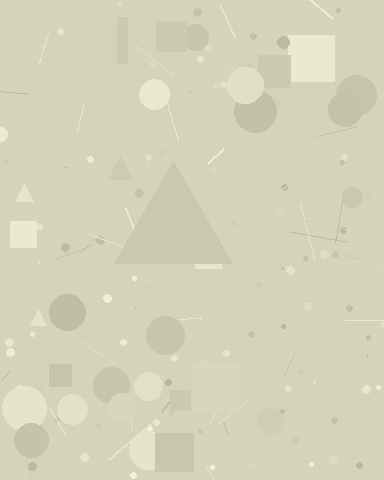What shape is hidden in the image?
A triangle is hidden in the image.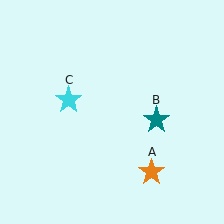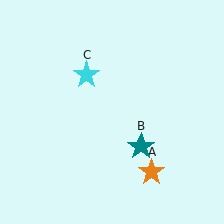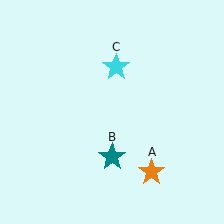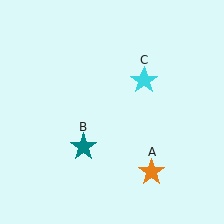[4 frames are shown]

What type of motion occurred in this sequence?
The teal star (object B), cyan star (object C) rotated clockwise around the center of the scene.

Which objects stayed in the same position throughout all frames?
Orange star (object A) remained stationary.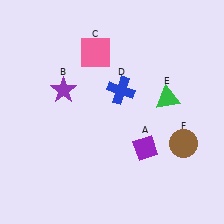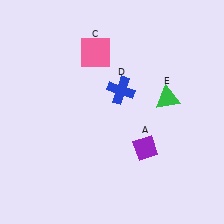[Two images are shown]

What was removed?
The brown circle (F), the purple star (B) were removed in Image 2.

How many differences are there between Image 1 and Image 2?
There are 2 differences between the two images.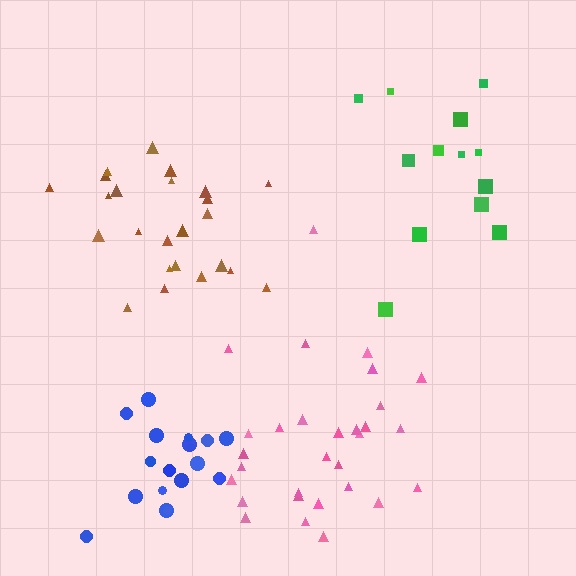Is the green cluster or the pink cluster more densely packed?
Pink.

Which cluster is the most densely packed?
Blue.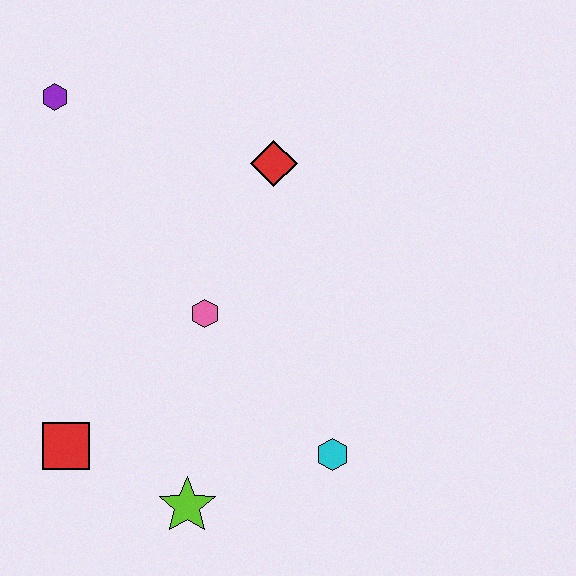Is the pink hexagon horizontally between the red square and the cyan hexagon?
Yes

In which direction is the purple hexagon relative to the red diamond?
The purple hexagon is to the left of the red diamond.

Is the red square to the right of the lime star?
No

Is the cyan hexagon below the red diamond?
Yes